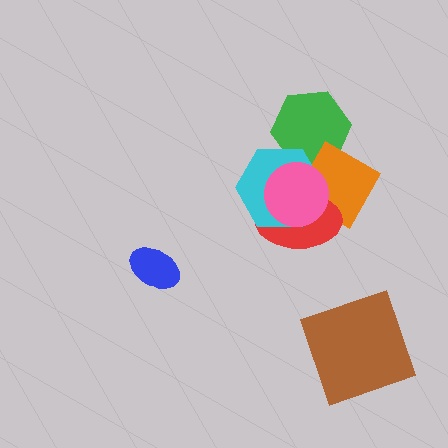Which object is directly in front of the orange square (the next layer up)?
The red ellipse is directly in front of the orange square.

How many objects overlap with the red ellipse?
3 objects overlap with the red ellipse.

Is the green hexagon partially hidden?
Yes, it is partially covered by another shape.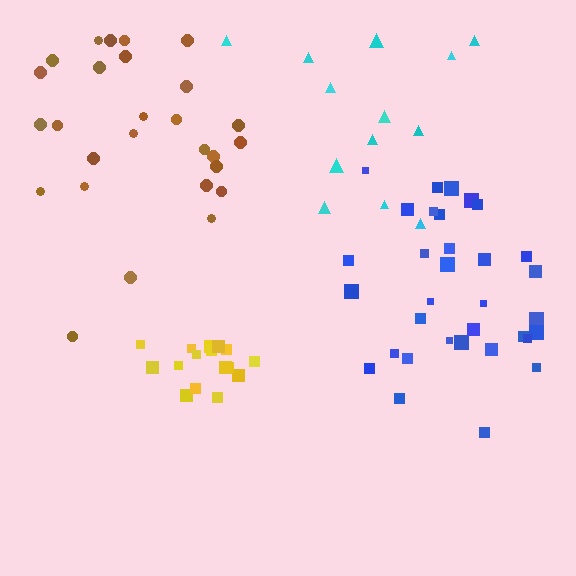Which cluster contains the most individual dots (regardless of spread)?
Blue (33).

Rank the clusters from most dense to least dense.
yellow, blue, brown, cyan.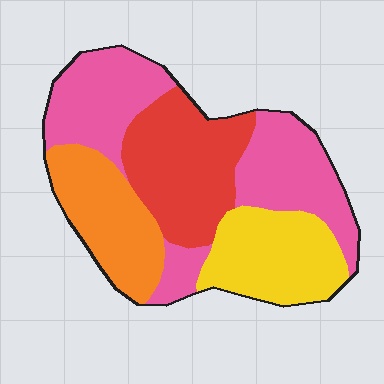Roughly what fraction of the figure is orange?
Orange takes up about one fifth (1/5) of the figure.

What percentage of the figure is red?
Red covers roughly 25% of the figure.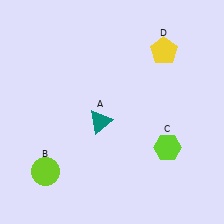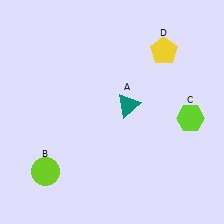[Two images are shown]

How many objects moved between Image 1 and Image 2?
2 objects moved between the two images.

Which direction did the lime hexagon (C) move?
The lime hexagon (C) moved up.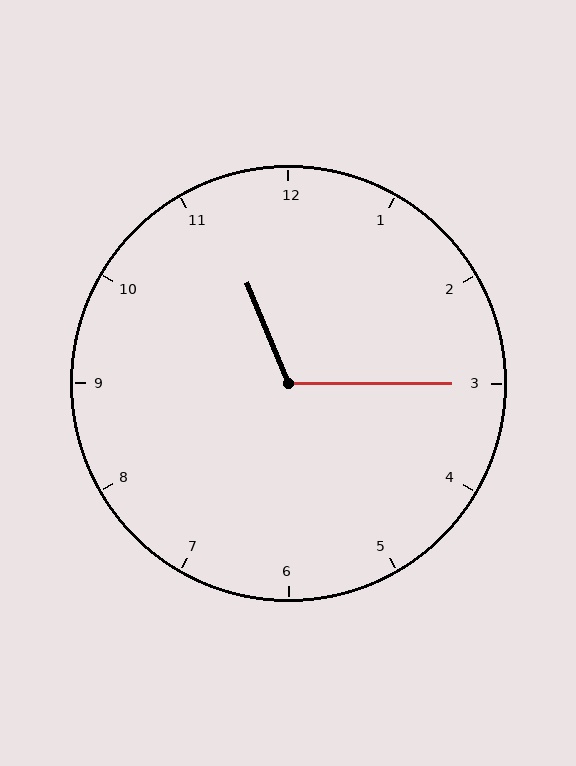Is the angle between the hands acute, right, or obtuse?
It is obtuse.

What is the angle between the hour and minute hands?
Approximately 112 degrees.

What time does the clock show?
11:15.